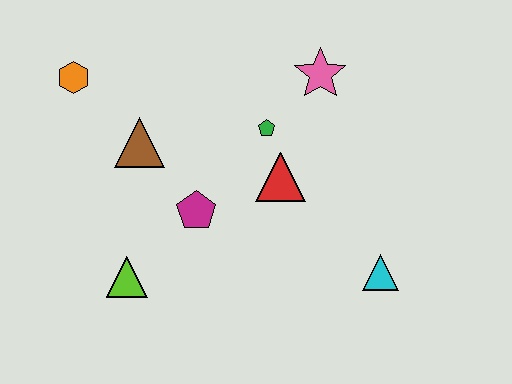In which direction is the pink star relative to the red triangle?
The pink star is above the red triangle.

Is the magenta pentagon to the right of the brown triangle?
Yes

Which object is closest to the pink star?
The green pentagon is closest to the pink star.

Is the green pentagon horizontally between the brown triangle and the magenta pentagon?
No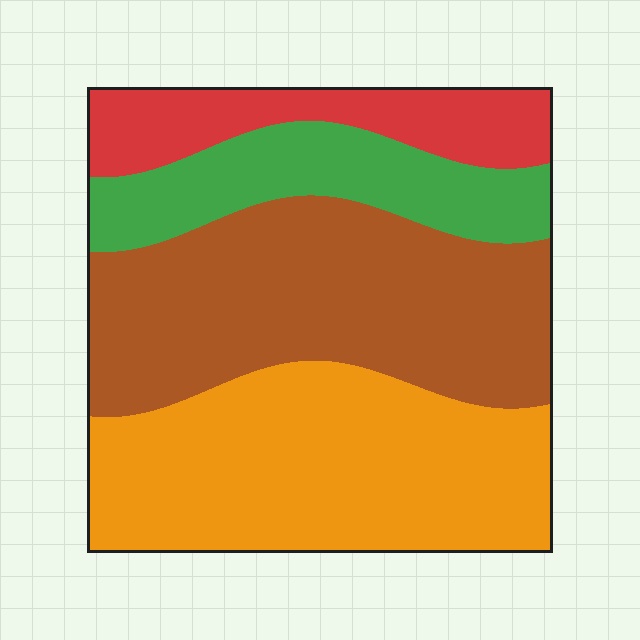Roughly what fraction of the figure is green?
Green covers 16% of the figure.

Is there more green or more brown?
Brown.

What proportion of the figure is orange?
Orange takes up about one third (1/3) of the figure.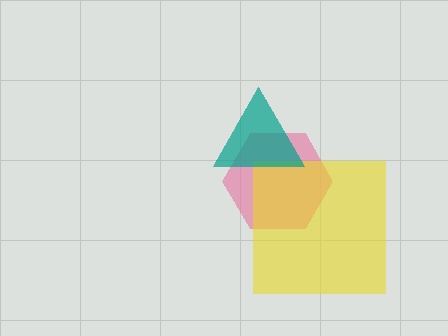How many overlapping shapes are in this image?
There are 3 overlapping shapes in the image.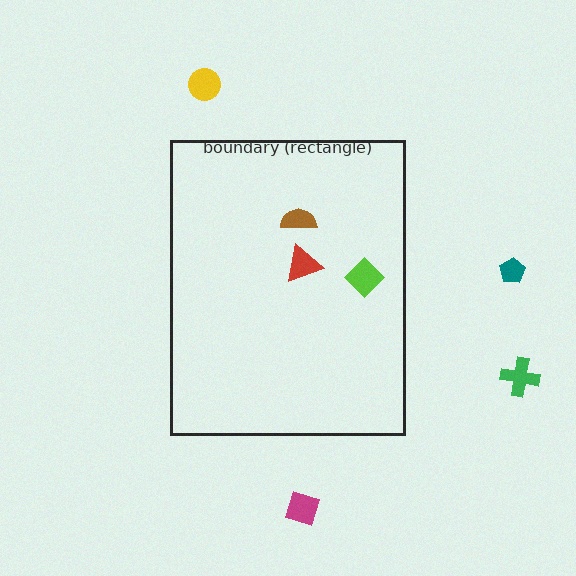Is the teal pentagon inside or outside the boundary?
Outside.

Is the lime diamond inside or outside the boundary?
Inside.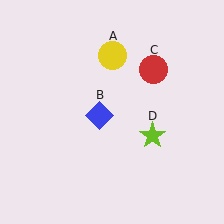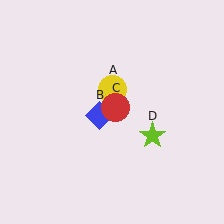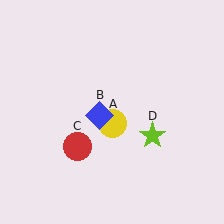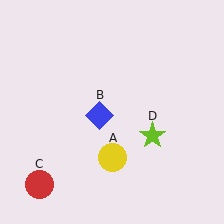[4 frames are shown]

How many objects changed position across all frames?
2 objects changed position: yellow circle (object A), red circle (object C).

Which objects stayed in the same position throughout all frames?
Blue diamond (object B) and lime star (object D) remained stationary.